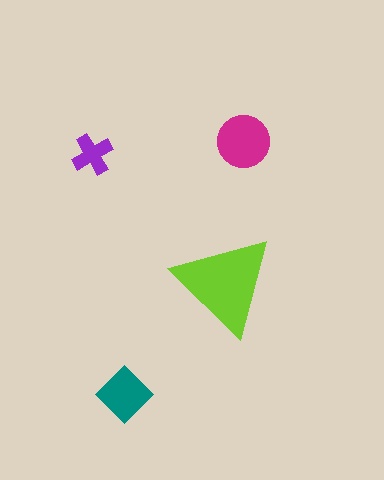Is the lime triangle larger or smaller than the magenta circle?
Larger.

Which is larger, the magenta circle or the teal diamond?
The magenta circle.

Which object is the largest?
The lime triangle.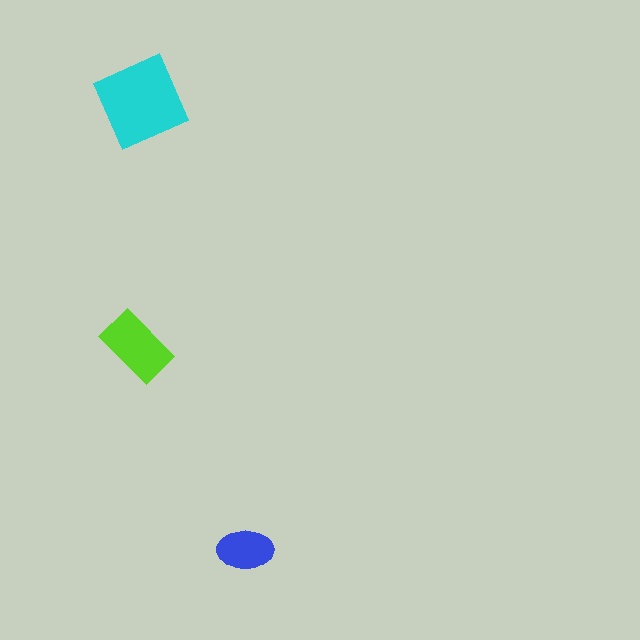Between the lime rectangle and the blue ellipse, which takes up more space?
The lime rectangle.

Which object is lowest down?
The blue ellipse is bottommost.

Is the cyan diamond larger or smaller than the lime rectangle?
Larger.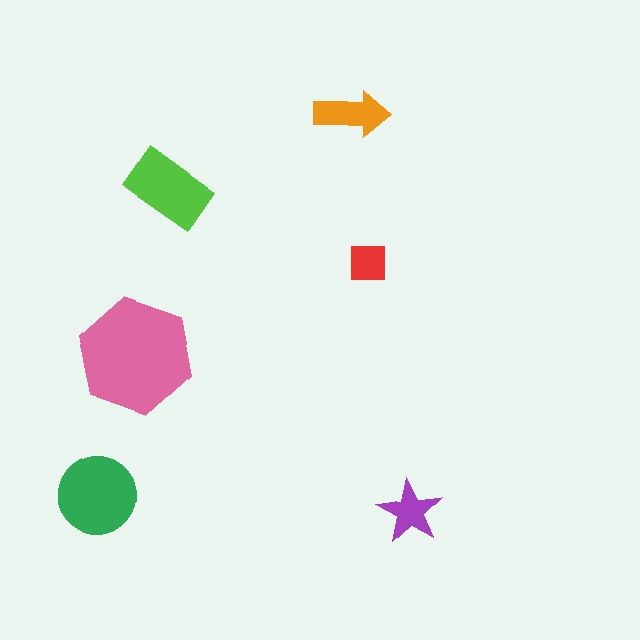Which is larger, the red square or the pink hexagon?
The pink hexagon.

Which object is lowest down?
The purple star is bottommost.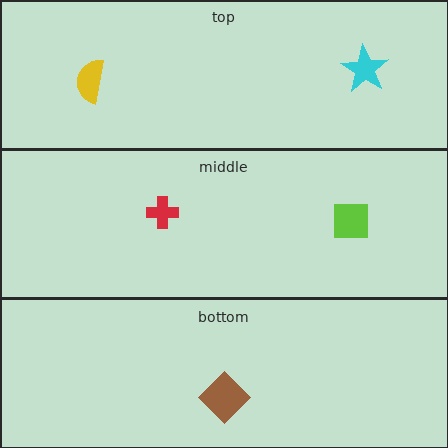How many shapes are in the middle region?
2.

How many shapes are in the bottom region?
1.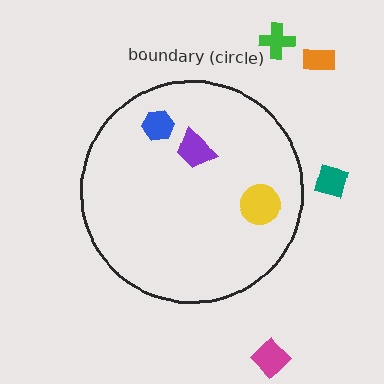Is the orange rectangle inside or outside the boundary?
Outside.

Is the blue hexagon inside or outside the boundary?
Inside.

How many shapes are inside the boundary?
3 inside, 4 outside.